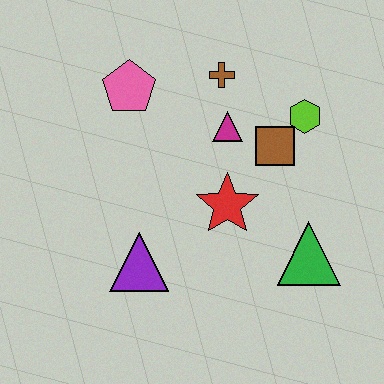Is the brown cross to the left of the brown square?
Yes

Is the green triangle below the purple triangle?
No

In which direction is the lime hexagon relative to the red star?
The lime hexagon is above the red star.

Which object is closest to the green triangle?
The red star is closest to the green triangle.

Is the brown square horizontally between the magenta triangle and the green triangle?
Yes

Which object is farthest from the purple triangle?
The lime hexagon is farthest from the purple triangle.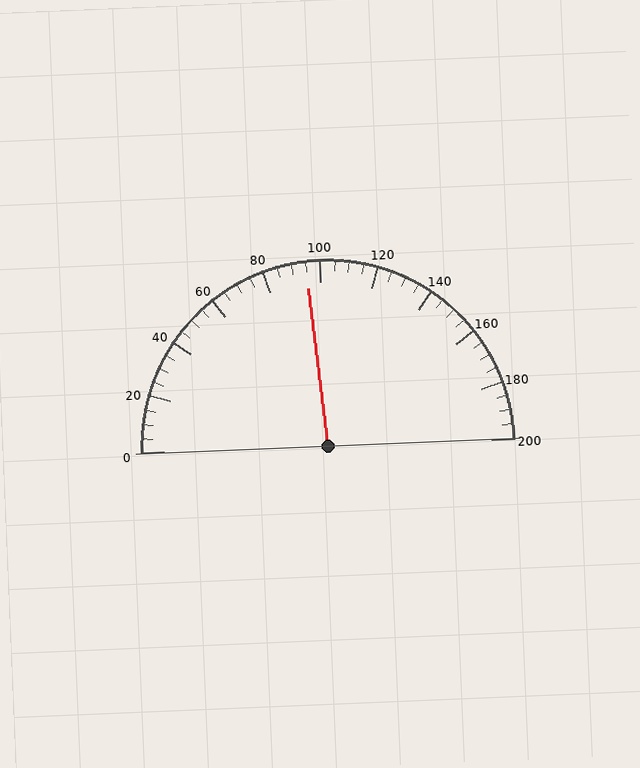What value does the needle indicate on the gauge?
The needle indicates approximately 95.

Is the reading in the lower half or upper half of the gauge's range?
The reading is in the lower half of the range (0 to 200).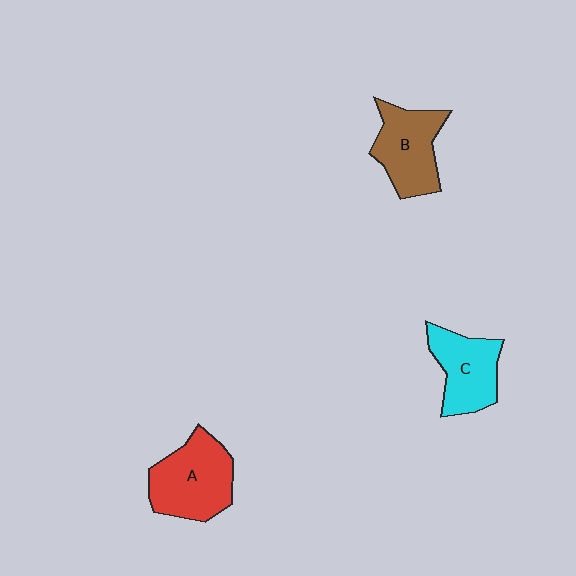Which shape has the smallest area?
Shape C (cyan).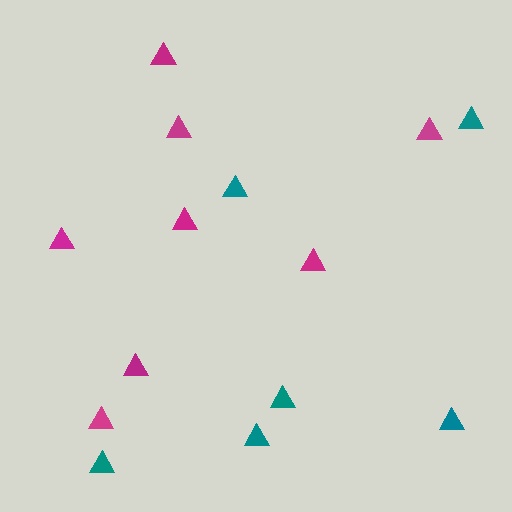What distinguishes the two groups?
There are 2 groups: one group of magenta triangles (8) and one group of teal triangles (6).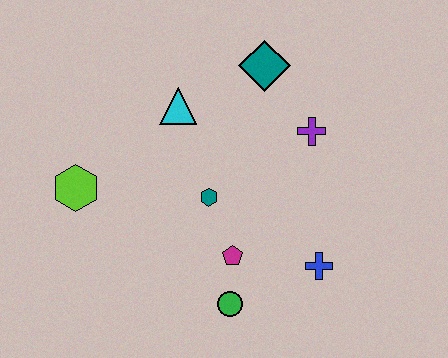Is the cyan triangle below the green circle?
No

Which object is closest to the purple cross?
The teal diamond is closest to the purple cross.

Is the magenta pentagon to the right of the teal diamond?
No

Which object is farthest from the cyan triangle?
The blue cross is farthest from the cyan triangle.